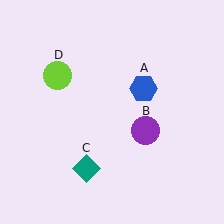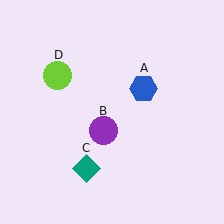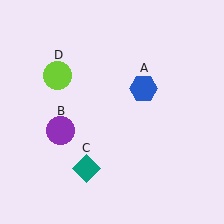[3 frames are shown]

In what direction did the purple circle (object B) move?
The purple circle (object B) moved left.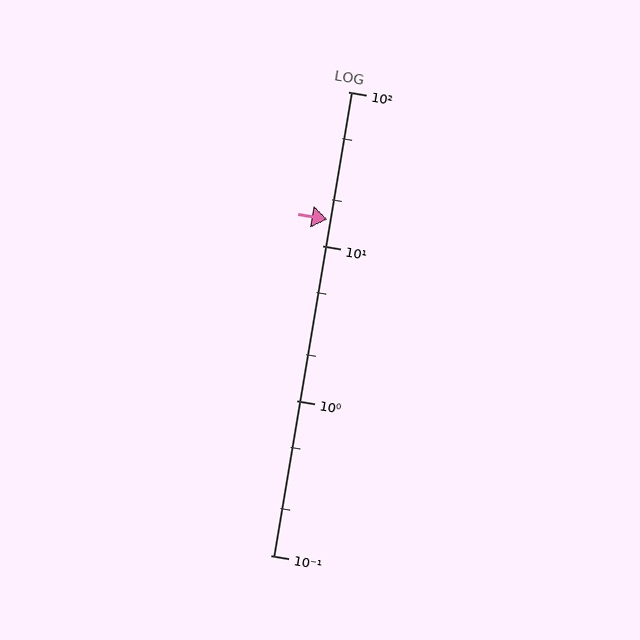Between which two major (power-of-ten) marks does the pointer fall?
The pointer is between 10 and 100.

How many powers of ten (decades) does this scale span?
The scale spans 3 decades, from 0.1 to 100.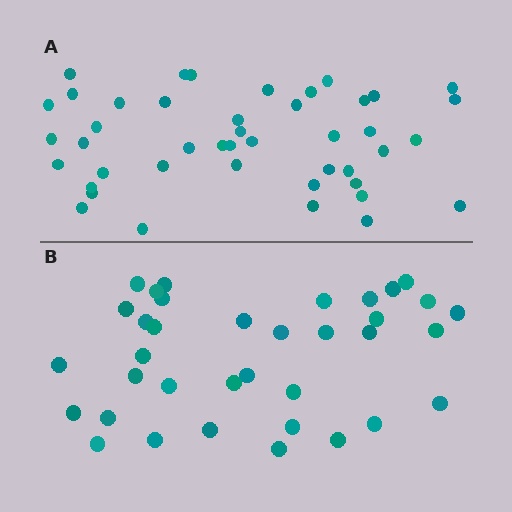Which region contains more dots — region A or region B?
Region A (the top region) has more dots.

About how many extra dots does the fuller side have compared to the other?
Region A has roughly 8 or so more dots than region B.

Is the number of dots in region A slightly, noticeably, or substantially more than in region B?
Region A has only slightly more — the two regions are fairly close. The ratio is roughly 1.2 to 1.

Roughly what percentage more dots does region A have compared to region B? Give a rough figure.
About 20% more.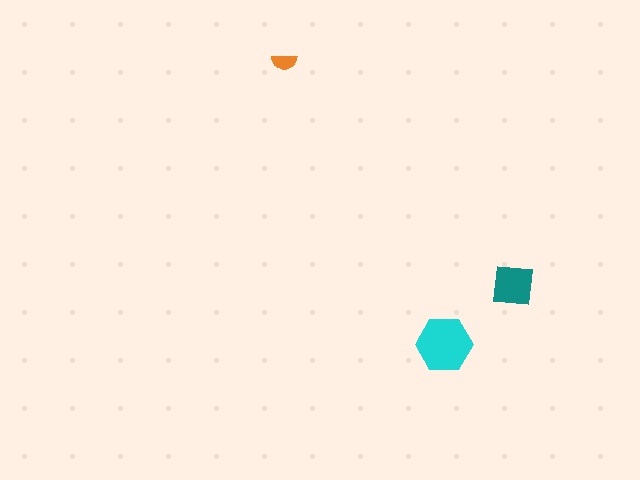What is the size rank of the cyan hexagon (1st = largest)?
1st.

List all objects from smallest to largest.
The orange semicircle, the teal square, the cyan hexagon.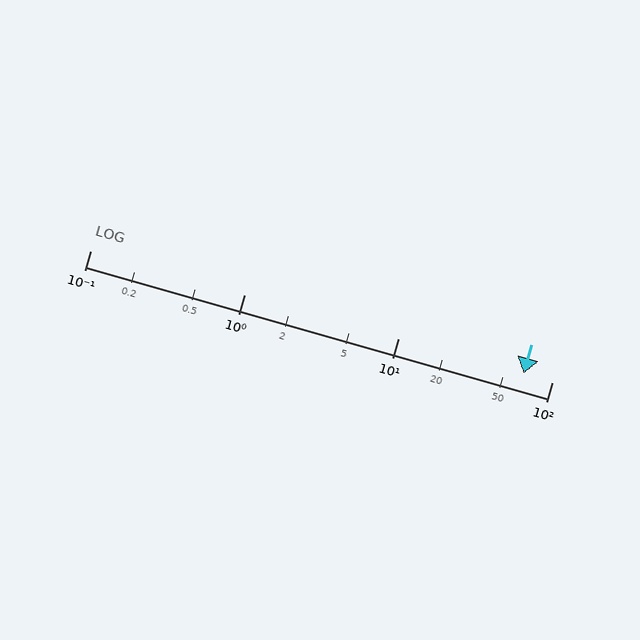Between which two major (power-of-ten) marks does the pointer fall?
The pointer is between 10 and 100.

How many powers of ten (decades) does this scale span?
The scale spans 3 decades, from 0.1 to 100.